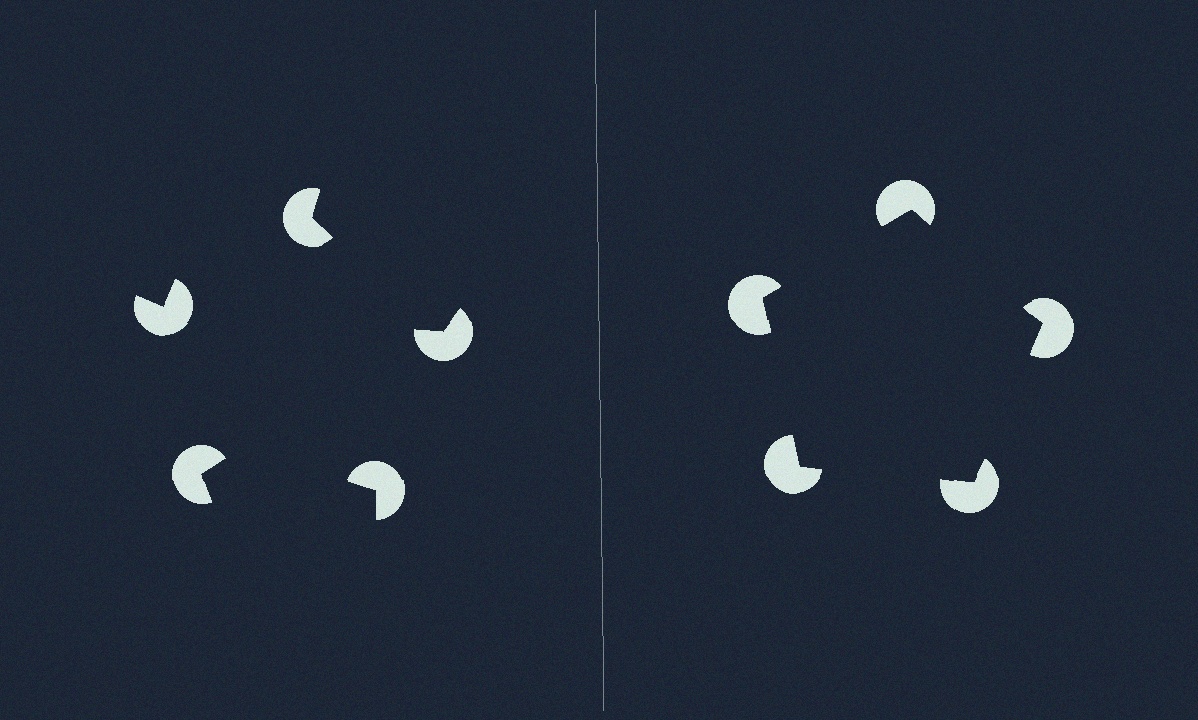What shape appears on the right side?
An illusory pentagon.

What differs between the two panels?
The pac-man discs are positioned identically on both sides; only the wedge orientations differ. On the right they align to a pentagon; on the left they are misaligned.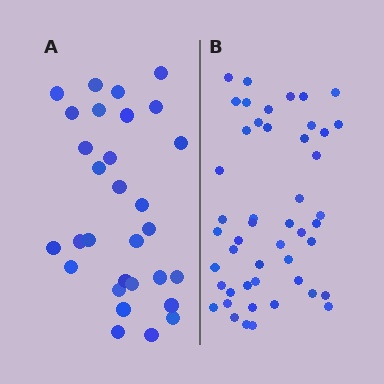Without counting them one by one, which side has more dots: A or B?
Region B (the right region) has more dots.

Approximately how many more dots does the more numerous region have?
Region B has approximately 20 more dots than region A.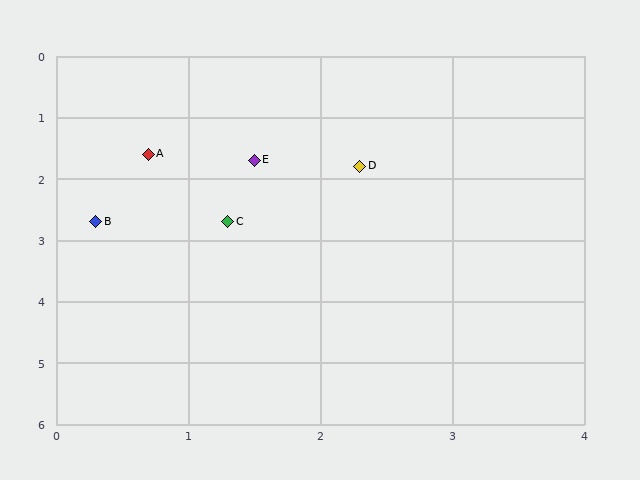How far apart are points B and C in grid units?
Points B and C are about 1.0 grid units apart.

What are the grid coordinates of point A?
Point A is at approximately (0.7, 1.6).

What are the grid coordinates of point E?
Point E is at approximately (1.5, 1.7).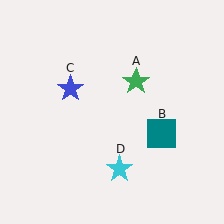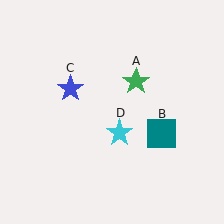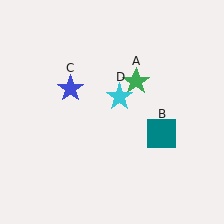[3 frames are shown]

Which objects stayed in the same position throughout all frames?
Green star (object A) and teal square (object B) and blue star (object C) remained stationary.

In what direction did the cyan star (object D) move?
The cyan star (object D) moved up.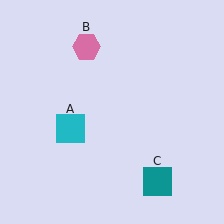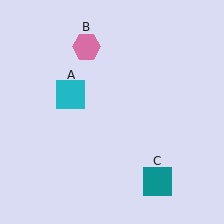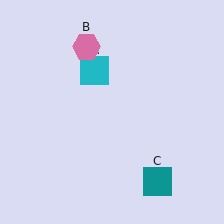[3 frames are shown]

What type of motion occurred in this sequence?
The cyan square (object A) rotated clockwise around the center of the scene.